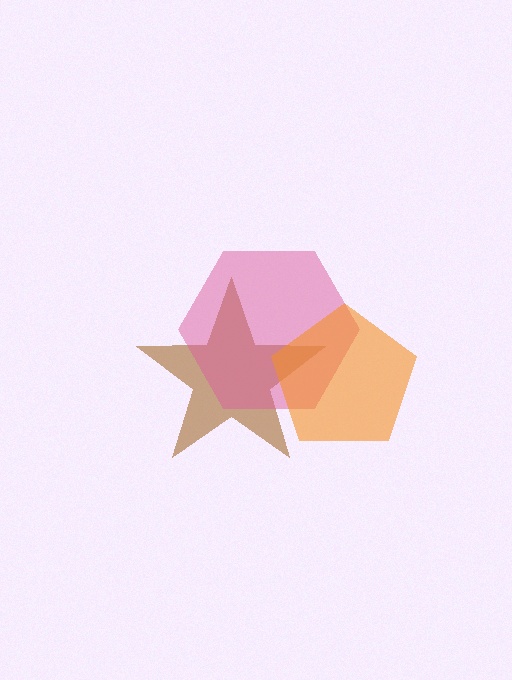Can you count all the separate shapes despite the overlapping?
Yes, there are 3 separate shapes.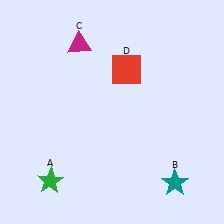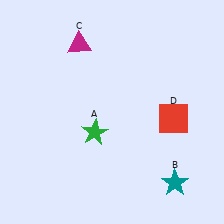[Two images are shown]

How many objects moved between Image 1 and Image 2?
2 objects moved between the two images.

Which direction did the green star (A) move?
The green star (A) moved up.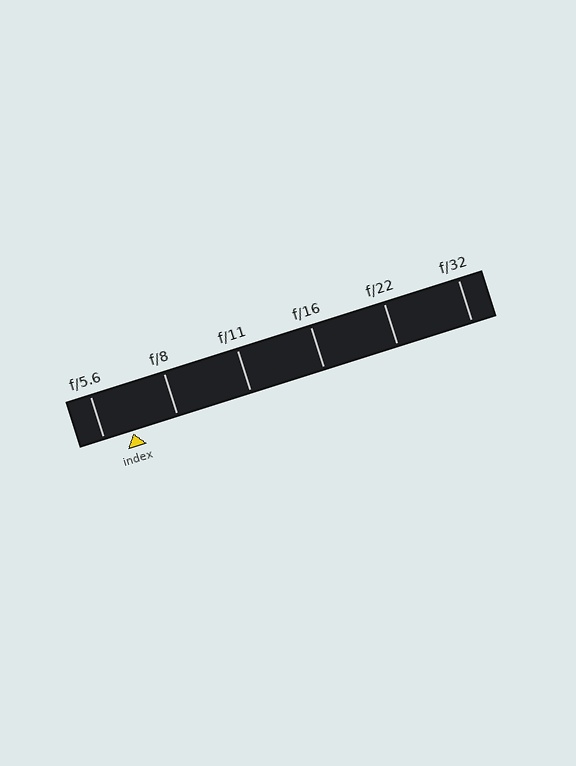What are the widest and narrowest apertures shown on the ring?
The widest aperture shown is f/5.6 and the narrowest is f/32.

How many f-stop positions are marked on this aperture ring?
There are 6 f-stop positions marked.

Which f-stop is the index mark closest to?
The index mark is closest to f/5.6.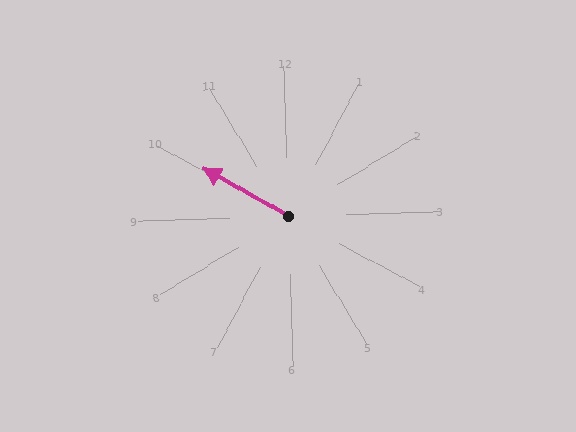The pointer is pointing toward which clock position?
Roughly 10 o'clock.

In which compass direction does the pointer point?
Northwest.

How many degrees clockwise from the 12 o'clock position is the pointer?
Approximately 301 degrees.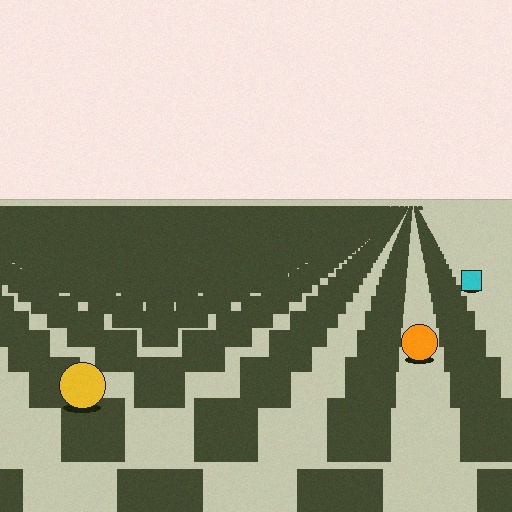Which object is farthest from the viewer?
The cyan square is farthest from the viewer. It appears smaller and the ground texture around it is denser.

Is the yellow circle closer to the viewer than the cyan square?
Yes. The yellow circle is closer — you can tell from the texture gradient: the ground texture is coarser near it.